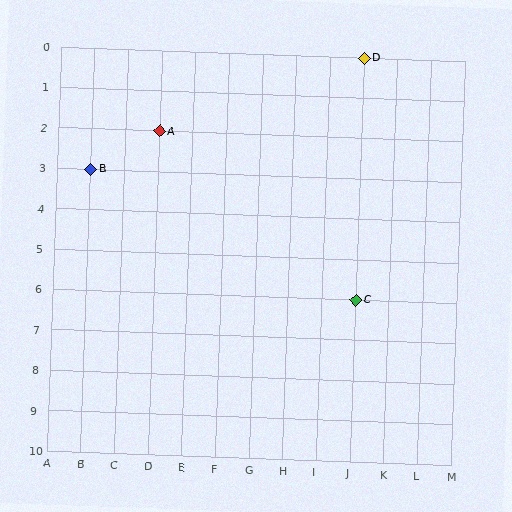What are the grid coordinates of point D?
Point D is at grid coordinates (J, 0).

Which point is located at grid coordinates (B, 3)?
Point B is at (B, 3).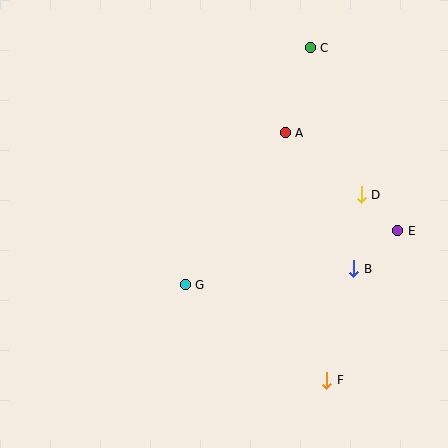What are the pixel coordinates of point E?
Point E is at (398, 231).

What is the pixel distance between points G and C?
The distance between G and C is 268 pixels.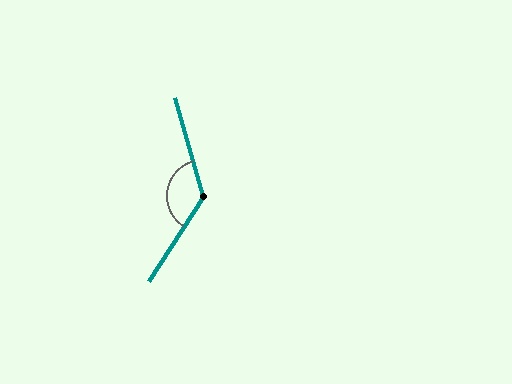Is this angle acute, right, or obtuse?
It is obtuse.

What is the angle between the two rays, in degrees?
Approximately 132 degrees.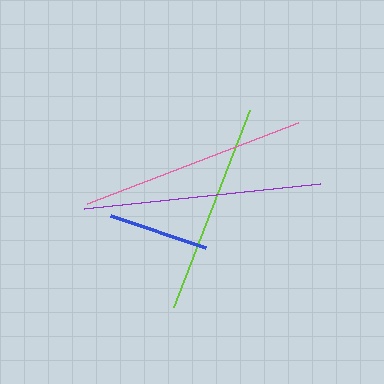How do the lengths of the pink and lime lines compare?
The pink and lime lines are approximately the same length.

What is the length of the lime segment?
The lime segment is approximately 211 pixels long.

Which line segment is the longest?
The purple line is the longest at approximately 237 pixels.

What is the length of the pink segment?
The pink segment is approximately 226 pixels long.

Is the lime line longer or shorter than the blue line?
The lime line is longer than the blue line.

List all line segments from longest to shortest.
From longest to shortest: purple, pink, lime, blue.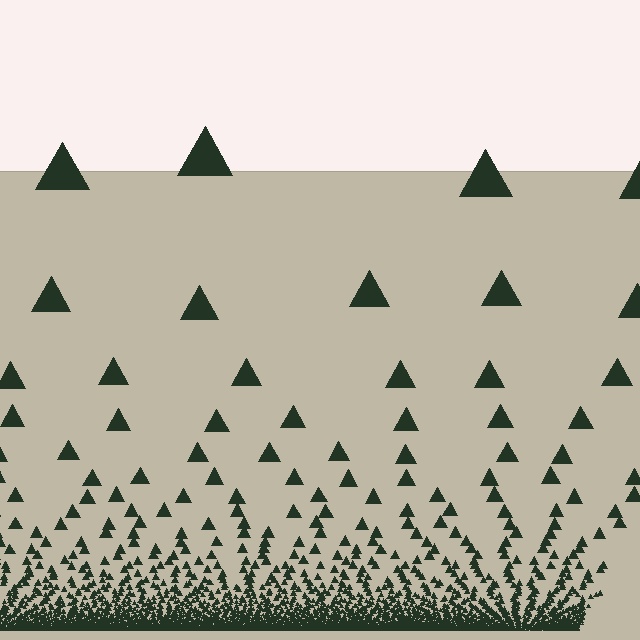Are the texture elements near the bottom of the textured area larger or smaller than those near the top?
Smaller. The gradient is inverted — elements near the bottom are smaller and denser.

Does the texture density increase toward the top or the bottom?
Density increases toward the bottom.